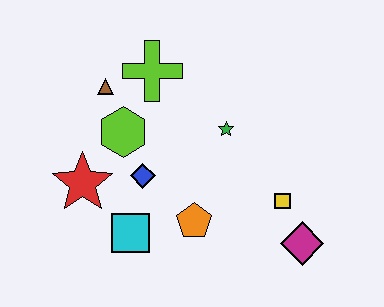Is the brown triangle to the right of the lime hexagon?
No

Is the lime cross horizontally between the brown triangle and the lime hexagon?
No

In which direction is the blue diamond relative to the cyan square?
The blue diamond is above the cyan square.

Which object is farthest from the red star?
The magenta diamond is farthest from the red star.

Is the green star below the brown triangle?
Yes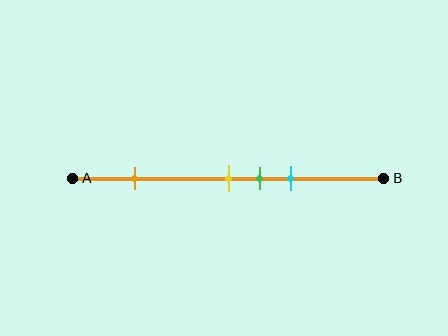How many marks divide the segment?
There are 4 marks dividing the segment.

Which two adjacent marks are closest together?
The yellow and green marks are the closest adjacent pair.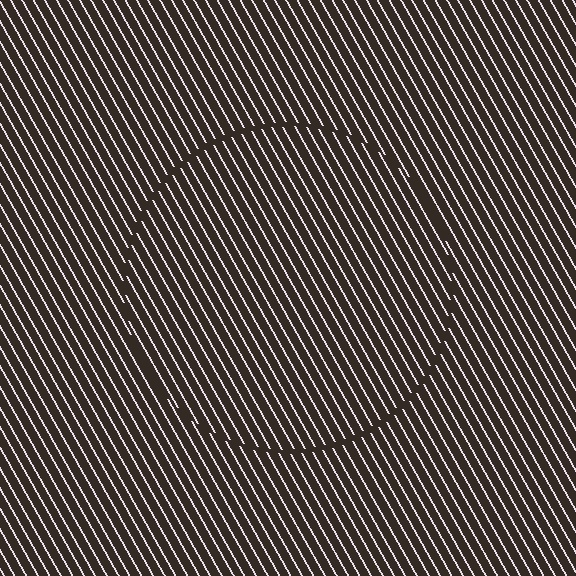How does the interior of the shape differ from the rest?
The interior of the shape contains the same grating, shifted by half a period — the contour is defined by the phase discontinuity where line-ends from the inner and outer gratings abut.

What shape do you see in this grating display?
An illusory circle. The interior of the shape contains the same grating, shifted by half a period — the contour is defined by the phase discontinuity where line-ends from the inner and outer gratings abut.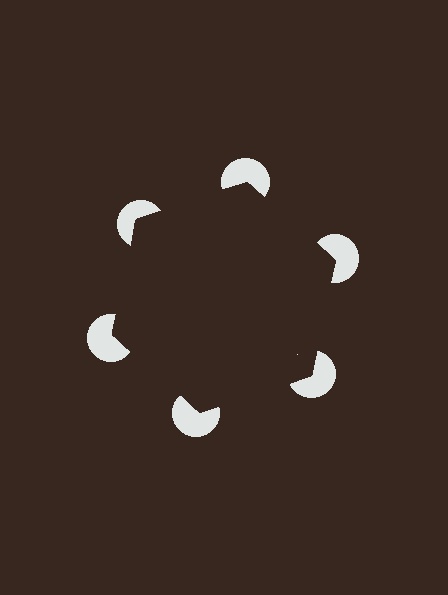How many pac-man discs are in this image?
There are 6 — one at each vertex of the illusory hexagon.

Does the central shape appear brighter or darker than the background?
It typically appears slightly darker than the background, even though no actual brightness change is drawn.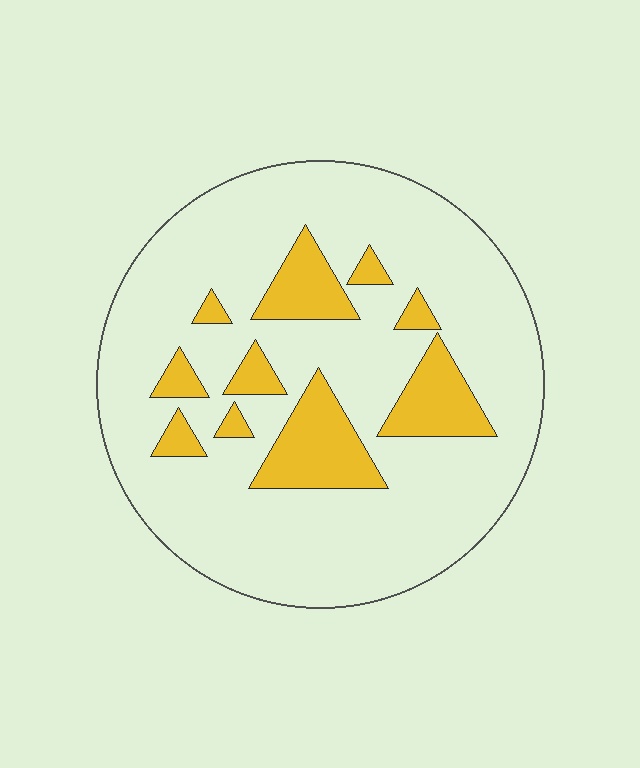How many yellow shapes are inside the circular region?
10.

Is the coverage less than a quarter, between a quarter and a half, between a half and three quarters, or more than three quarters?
Less than a quarter.